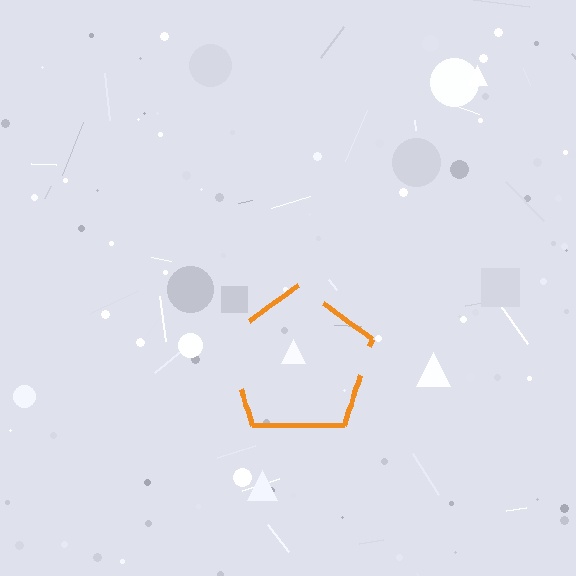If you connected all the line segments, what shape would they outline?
They would outline a pentagon.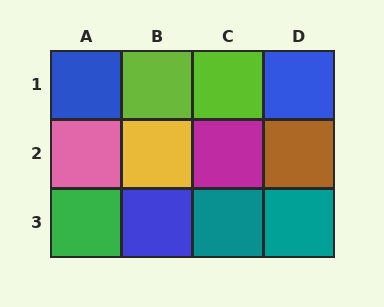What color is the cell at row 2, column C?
Magenta.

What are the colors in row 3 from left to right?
Green, blue, teal, teal.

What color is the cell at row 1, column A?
Blue.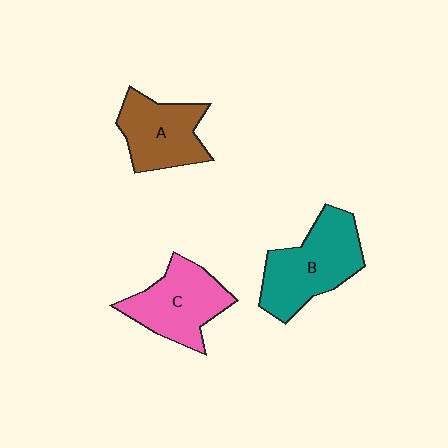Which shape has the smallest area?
Shape A (brown).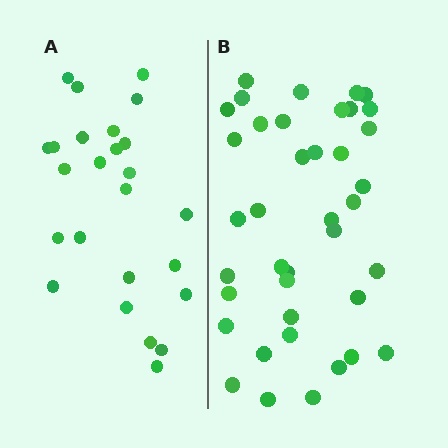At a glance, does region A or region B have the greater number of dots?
Region B (the right region) has more dots.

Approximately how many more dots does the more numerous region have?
Region B has approximately 15 more dots than region A.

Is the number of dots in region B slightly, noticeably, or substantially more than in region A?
Region B has substantially more. The ratio is roughly 1.6 to 1.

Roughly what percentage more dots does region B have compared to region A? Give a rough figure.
About 55% more.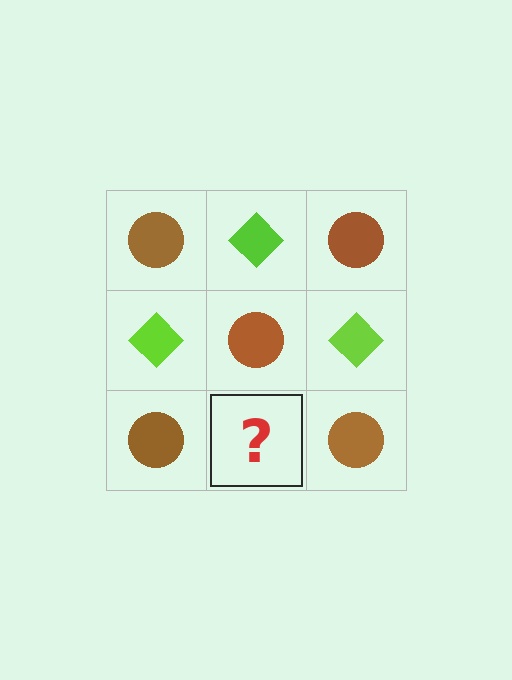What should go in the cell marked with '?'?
The missing cell should contain a lime diamond.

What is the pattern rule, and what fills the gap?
The rule is that it alternates brown circle and lime diamond in a checkerboard pattern. The gap should be filled with a lime diamond.